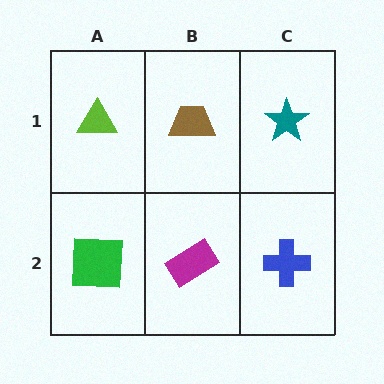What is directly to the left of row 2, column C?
A magenta rectangle.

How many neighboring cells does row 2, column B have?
3.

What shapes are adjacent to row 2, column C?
A teal star (row 1, column C), a magenta rectangle (row 2, column B).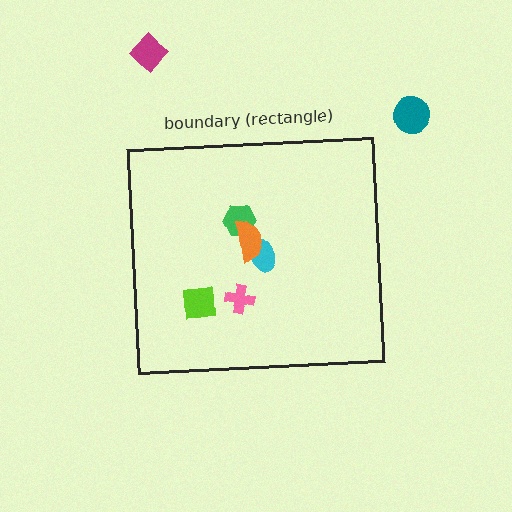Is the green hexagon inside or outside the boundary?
Inside.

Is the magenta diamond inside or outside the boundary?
Outside.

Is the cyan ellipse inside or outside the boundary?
Inside.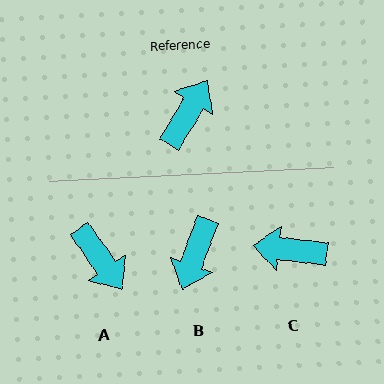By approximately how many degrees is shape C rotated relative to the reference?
Approximately 114 degrees counter-clockwise.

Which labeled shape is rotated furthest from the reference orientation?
B, about 169 degrees away.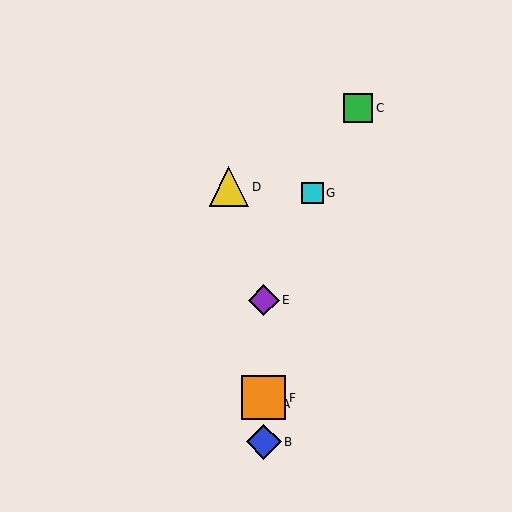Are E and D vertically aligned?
No, E is at x≈264 and D is at x≈229.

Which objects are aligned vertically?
Objects A, B, E, F are aligned vertically.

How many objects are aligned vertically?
4 objects (A, B, E, F) are aligned vertically.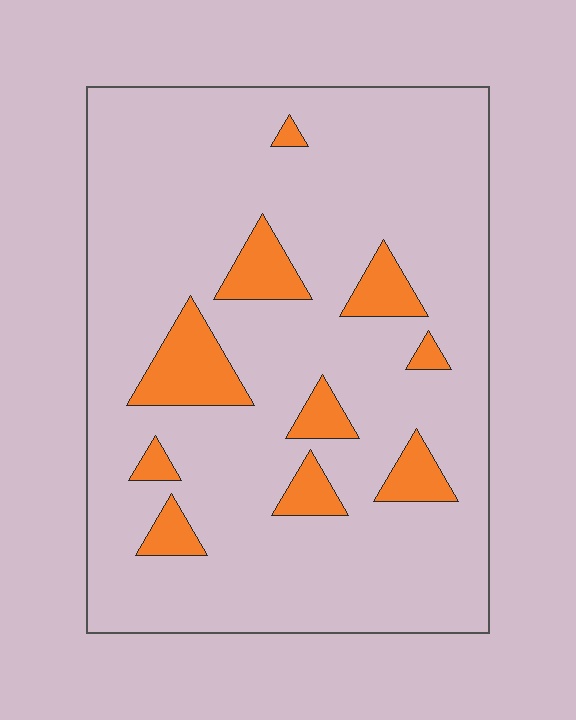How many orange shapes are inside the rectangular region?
10.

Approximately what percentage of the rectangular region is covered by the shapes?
Approximately 15%.